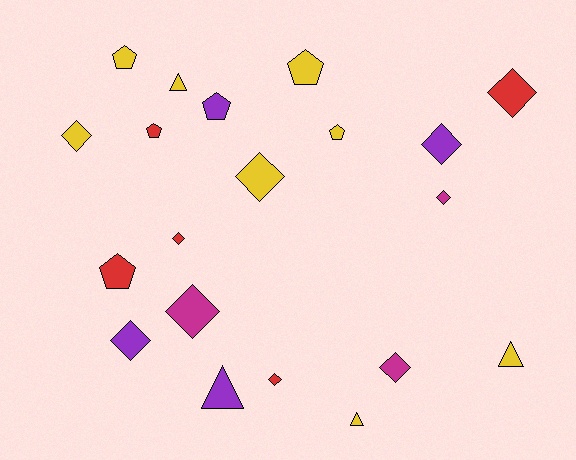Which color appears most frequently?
Yellow, with 8 objects.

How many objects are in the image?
There are 20 objects.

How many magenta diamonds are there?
There are 3 magenta diamonds.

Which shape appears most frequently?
Diamond, with 10 objects.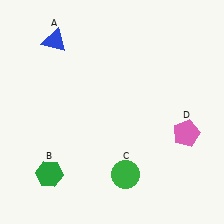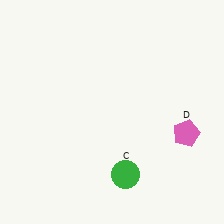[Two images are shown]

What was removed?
The blue triangle (A), the green hexagon (B) were removed in Image 2.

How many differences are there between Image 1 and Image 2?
There are 2 differences between the two images.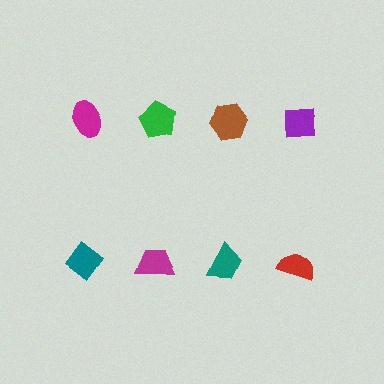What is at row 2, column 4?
A red semicircle.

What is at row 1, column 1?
A magenta ellipse.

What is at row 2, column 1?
A teal diamond.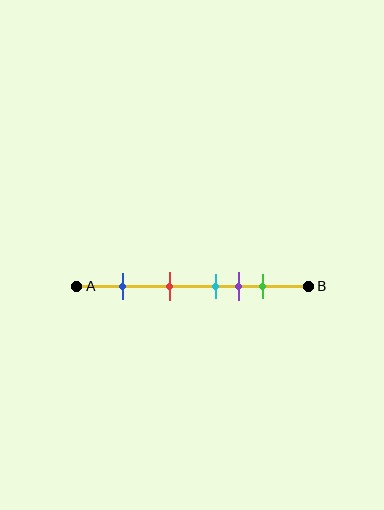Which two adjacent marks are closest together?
The cyan and purple marks are the closest adjacent pair.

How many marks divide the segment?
There are 5 marks dividing the segment.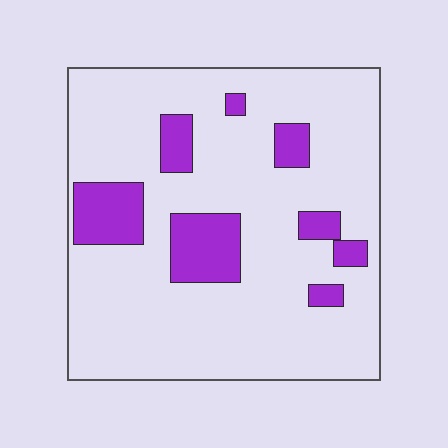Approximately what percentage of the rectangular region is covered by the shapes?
Approximately 15%.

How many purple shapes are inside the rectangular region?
8.